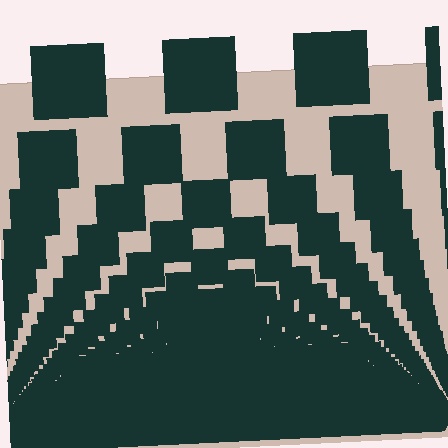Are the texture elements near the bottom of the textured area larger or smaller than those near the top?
Smaller. The gradient is inverted — elements near the bottom are smaller and denser.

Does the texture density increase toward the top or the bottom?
Density increases toward the bottom.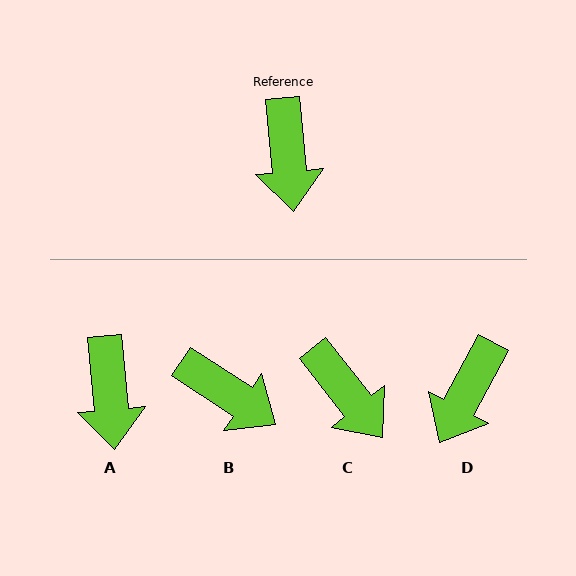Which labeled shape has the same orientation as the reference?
A.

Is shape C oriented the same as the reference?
No, it is off by about 33 degrees.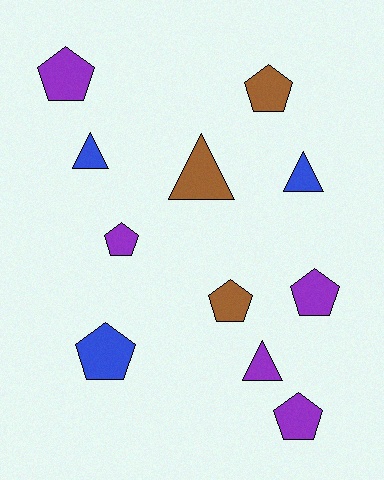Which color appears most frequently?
Purple, with 5 objects.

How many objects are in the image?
There are 11 objects.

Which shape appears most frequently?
Pentagon, with 7 objects.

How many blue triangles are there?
There are 2 blue triangles.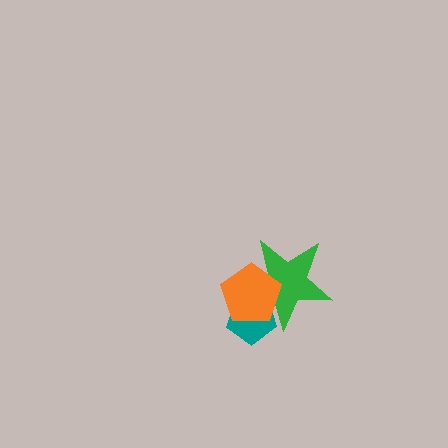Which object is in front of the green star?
The orange pentagon is in front of the green star.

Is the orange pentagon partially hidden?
No, no other shape covers it.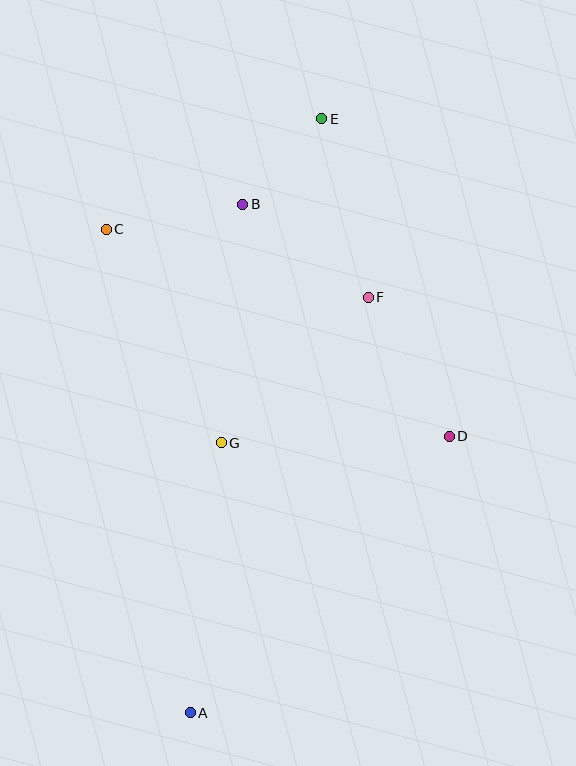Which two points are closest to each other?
Points B and E are closest to each other.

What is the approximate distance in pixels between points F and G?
The distance between F and G is approximately 207 pixels.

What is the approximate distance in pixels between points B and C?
The distance between B and C is approximately 139 pixels.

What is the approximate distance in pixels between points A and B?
The distance between A and B is approximately 511 pixels.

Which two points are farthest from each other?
Points A and E are farthest from each other.